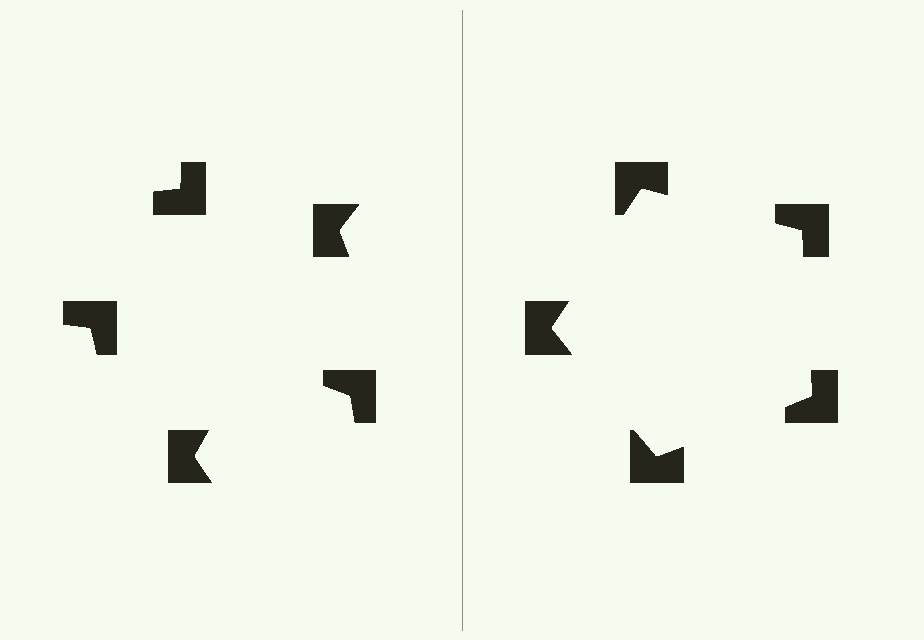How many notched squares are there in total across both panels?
10 — 5 on each side.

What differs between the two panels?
The notched squares are positioned identically on both sides; only the wedge orientations differ. On the right they align to a pentagon; on the left they are misaligned.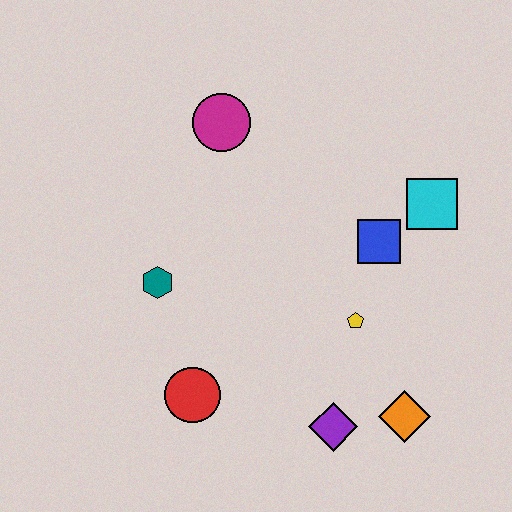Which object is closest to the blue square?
The cyan square is closest to the blue square.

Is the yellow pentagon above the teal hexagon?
No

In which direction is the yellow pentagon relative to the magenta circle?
The yellow pentagon is below the magenta circle.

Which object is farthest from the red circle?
The cyan square is farthest from the red circle.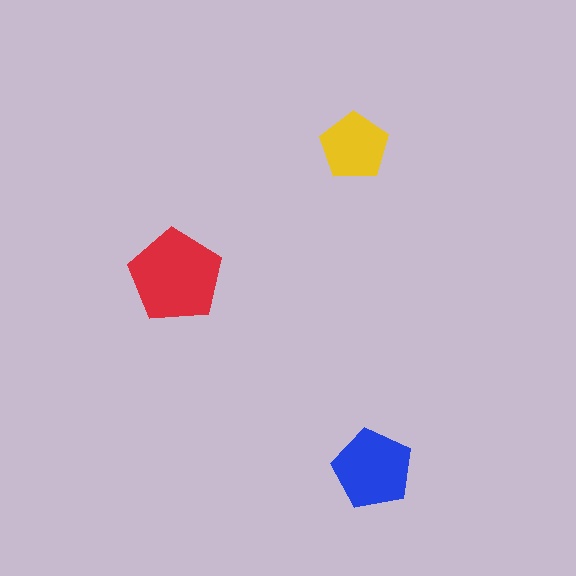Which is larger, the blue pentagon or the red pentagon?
The red one.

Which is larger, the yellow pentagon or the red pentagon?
The red one.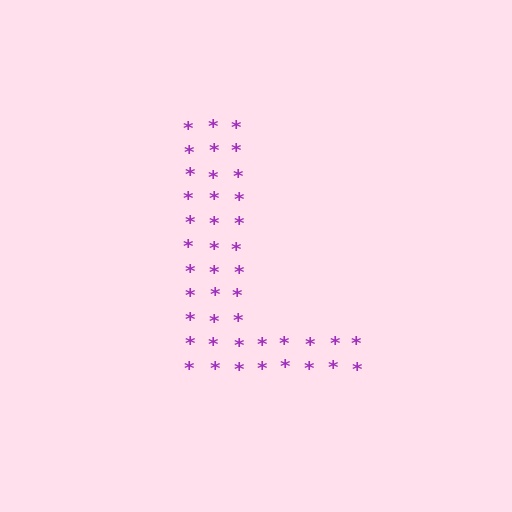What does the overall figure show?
The overall figure shows the letter L.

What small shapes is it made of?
It is made of small asterisks.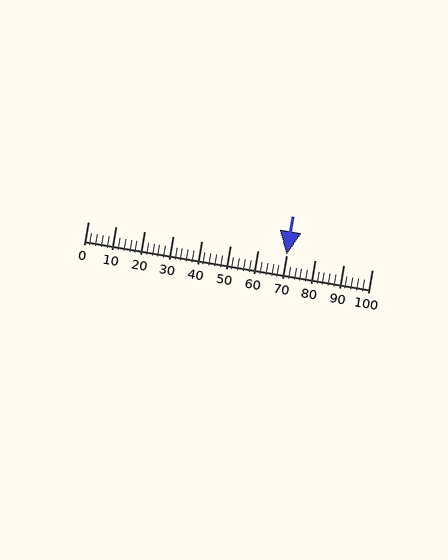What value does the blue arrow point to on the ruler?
The blue arrow points to approximately 70.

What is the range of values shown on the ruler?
The ruler shows values from 0 to 100.